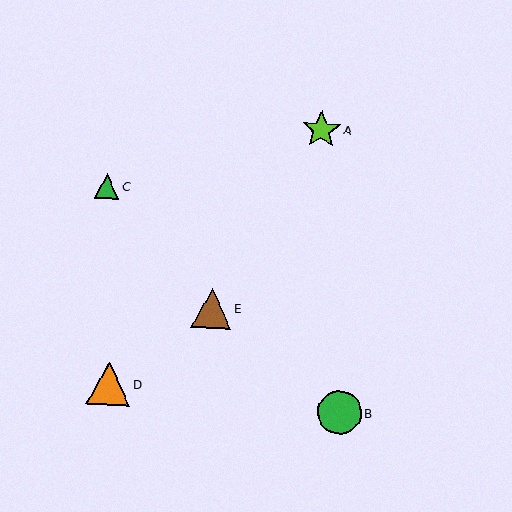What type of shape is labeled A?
Shape A is a lime star.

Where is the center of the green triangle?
The center of the green triangle is at (107, 186).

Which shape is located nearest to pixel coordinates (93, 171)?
The green triangle (labeled C) at (107, 186) is nearest to that location.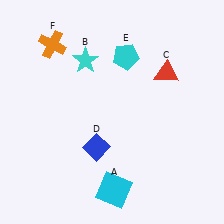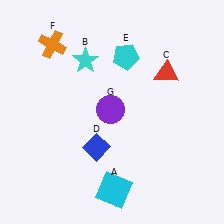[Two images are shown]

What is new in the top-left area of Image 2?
A purple circle (G) was added in the top-left area of Image 2.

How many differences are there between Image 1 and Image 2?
There is 1 difference between the two images.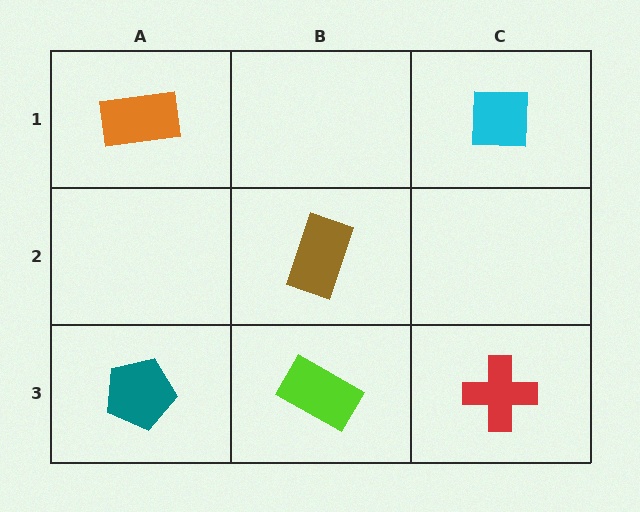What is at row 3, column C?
A red cross.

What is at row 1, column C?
A cyan square.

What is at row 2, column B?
A brown rectangle.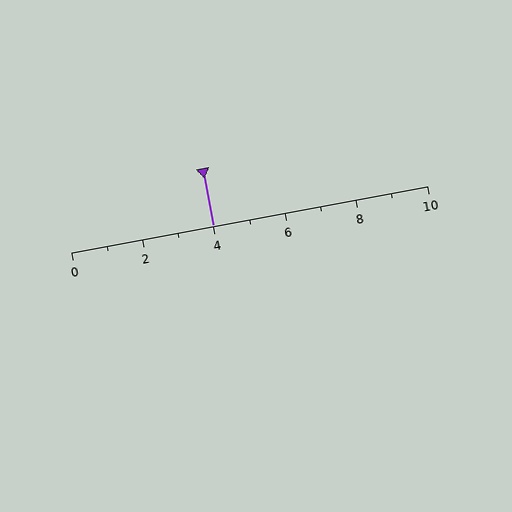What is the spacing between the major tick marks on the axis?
The major ticks are spaced 2 apart.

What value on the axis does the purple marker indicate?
The marker indicates approximately 4.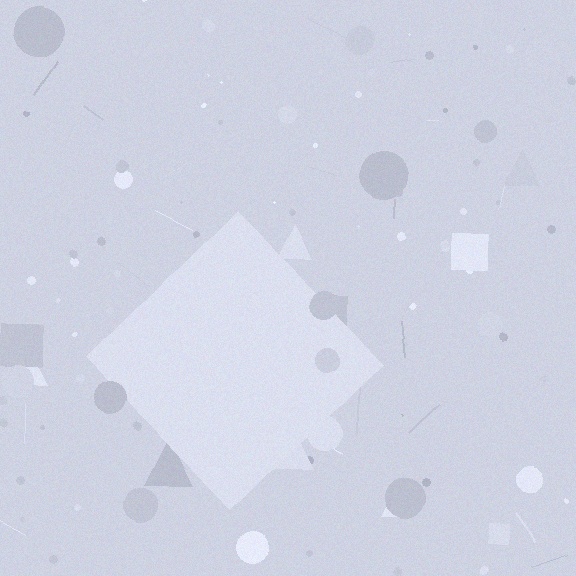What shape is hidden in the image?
A diamond is hidden in the image.